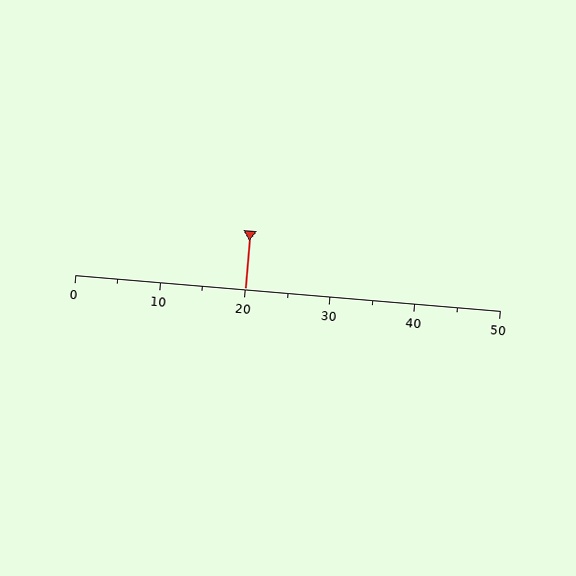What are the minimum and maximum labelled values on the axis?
The axis runs from 0 to 50.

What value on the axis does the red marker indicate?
The marker indicates approximately 20.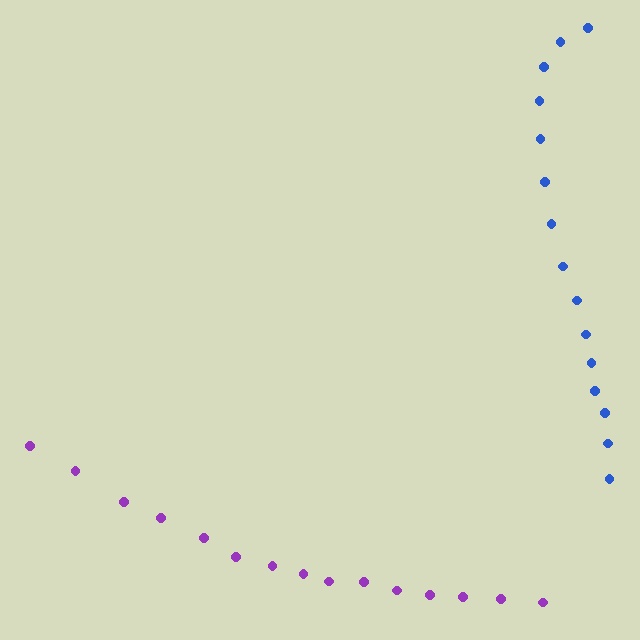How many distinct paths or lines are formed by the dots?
There are 2 distinct paths.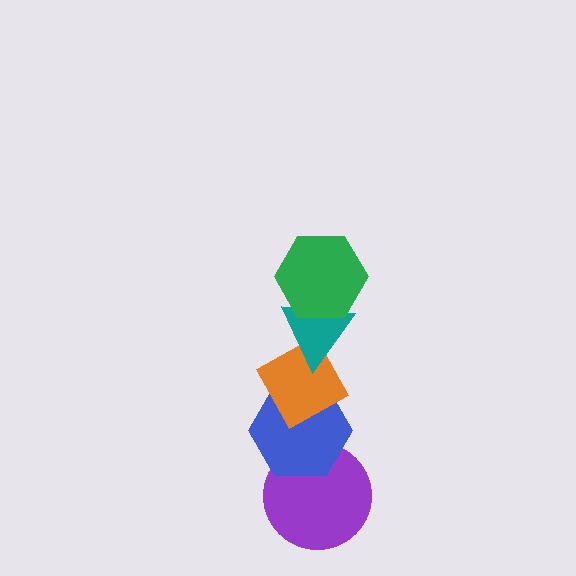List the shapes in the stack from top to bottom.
From top to bottom: the green hexagon, the teal triangle, the orange diamond, the blue hexagon, the purple circle.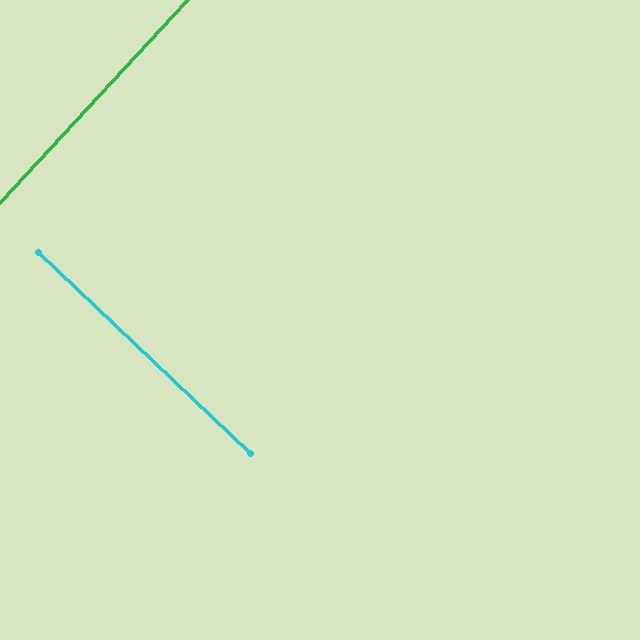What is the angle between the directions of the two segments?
Approximately 89 degrees.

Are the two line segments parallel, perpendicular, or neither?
Perpendicular — they meet at approximately 89°.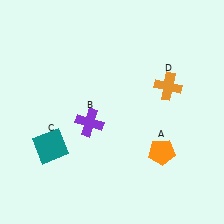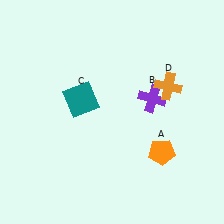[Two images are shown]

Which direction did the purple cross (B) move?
The purple cross (B) moved right.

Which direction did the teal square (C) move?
The teal square (C) moved up.